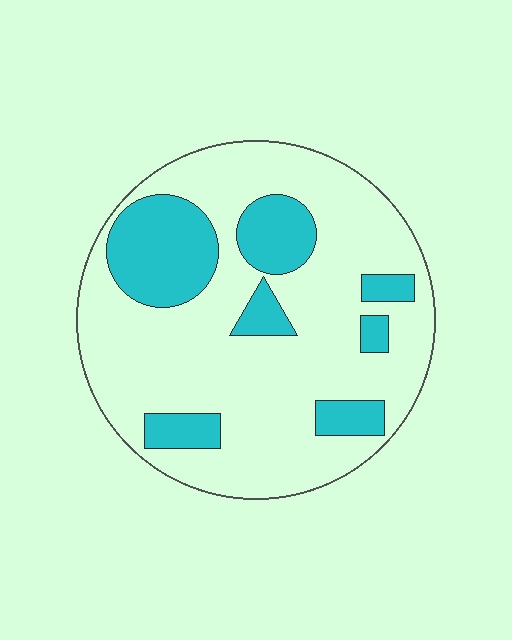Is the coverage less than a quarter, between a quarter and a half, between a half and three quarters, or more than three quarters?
Less than a quarter.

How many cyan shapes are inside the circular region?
7.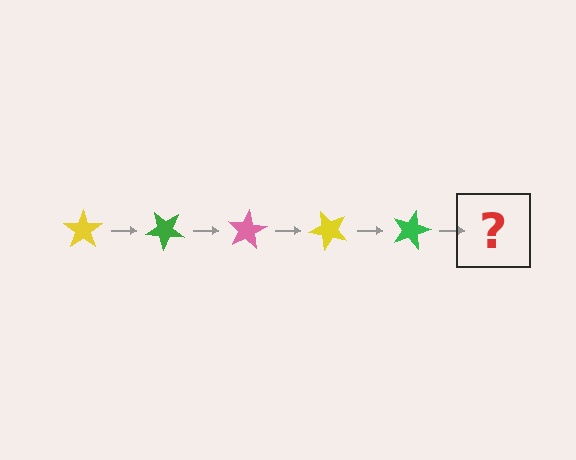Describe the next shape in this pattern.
It should be a pink star, rotated 200 degrees from the start.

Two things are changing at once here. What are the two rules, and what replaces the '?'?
The two rules are that it rotates 40 degrees each step and the color cycles through yellow, green, and pink. The '?' should be a pink star, rotated 200 degrees from the start.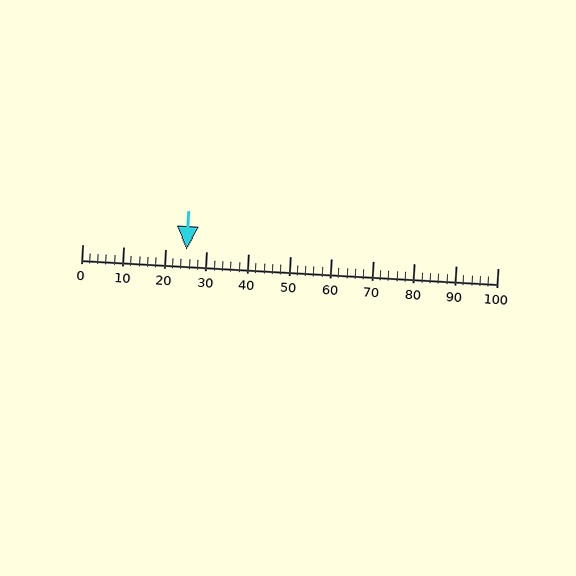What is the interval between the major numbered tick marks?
The major tick marks are spaced 10 units apart.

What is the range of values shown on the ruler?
The ruler shows values from 0 to 100.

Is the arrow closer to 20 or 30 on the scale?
The arrow is closer to 30.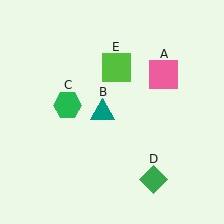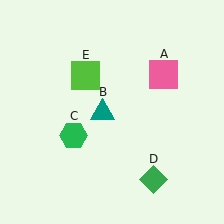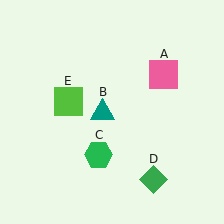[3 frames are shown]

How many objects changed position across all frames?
2 objects changed position: green hexagon (object C), lime square (object E).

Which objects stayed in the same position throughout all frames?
Pink square (object A) and teal triangle (object B) and green diamond (object D) remained stationary.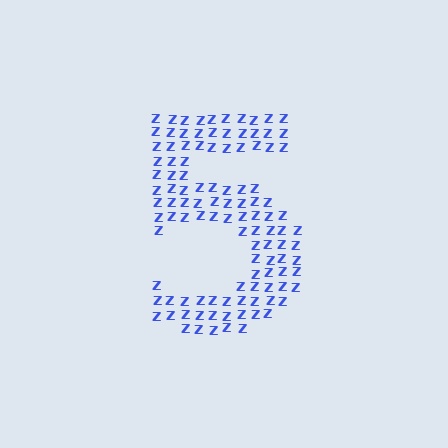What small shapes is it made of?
It is made of small letter Z's.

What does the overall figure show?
The overall figure shows the digit 5.